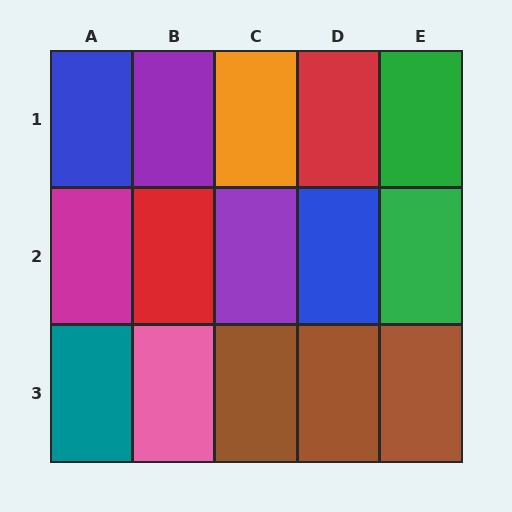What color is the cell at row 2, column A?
Magenta.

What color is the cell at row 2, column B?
Red.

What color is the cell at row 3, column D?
Brown.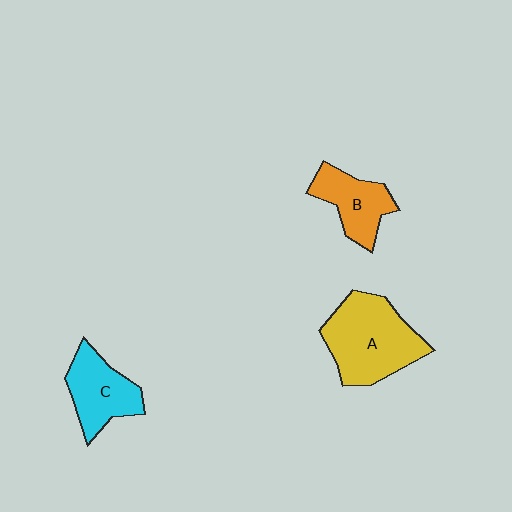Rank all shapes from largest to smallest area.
From largest to smallest: A (yellow), C (cyan), B (orange).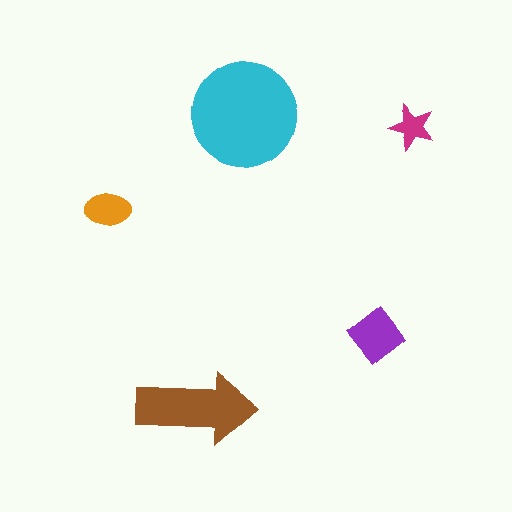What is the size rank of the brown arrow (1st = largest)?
2nd.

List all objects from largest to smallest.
The cyan circle, the brown arrow, the purple diamond, the orange ellipse, the magenta star.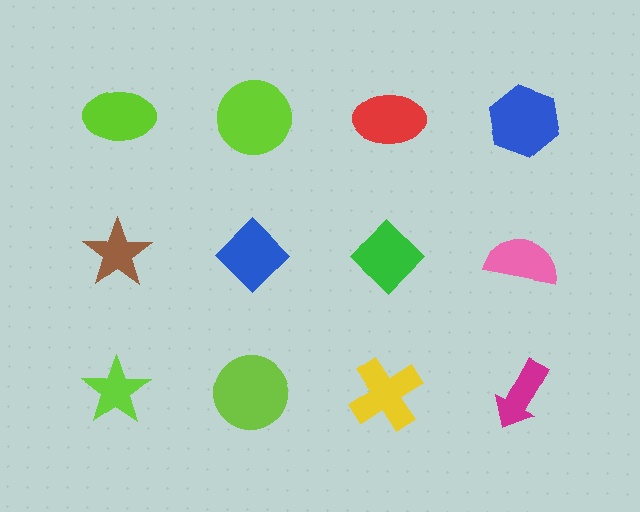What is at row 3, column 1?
A lime star.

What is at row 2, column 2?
A blue diamond.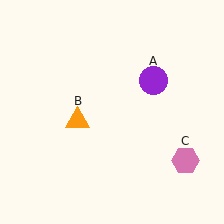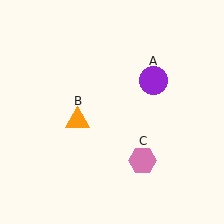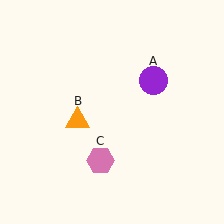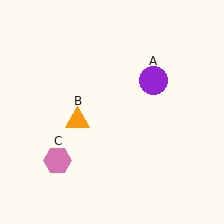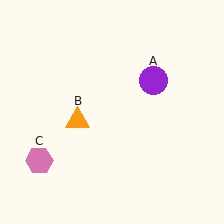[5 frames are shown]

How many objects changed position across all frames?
1 object changed position: pink hexagon (object C).